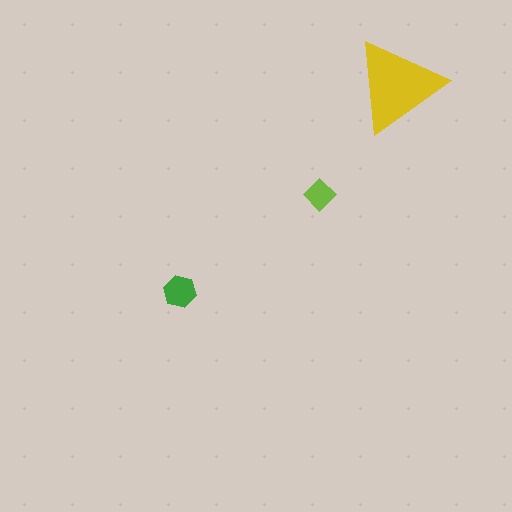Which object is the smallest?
The lime diamond.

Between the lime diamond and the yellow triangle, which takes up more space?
The yellow triangle.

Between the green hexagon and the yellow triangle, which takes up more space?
The yellow triangle.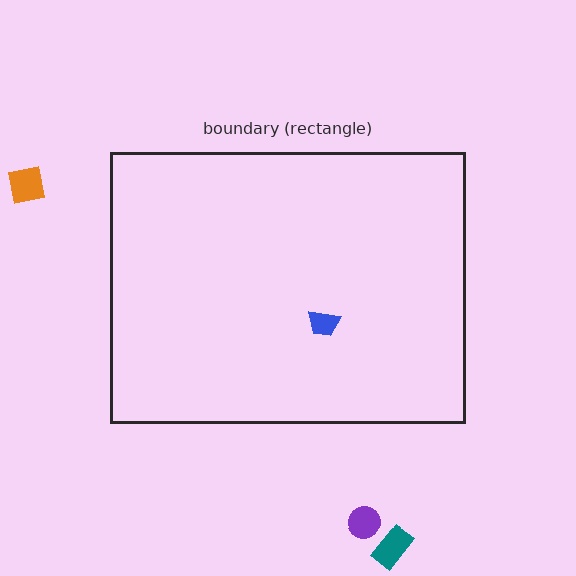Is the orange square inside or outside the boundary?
Outside.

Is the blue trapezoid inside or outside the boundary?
Inside.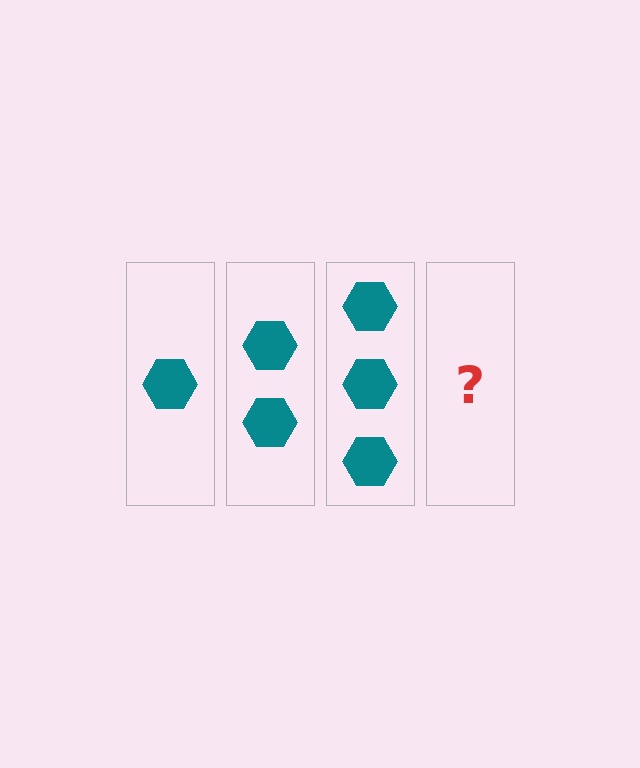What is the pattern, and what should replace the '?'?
The pattern is that each step adds one more hexagon. The '?' should be 4 hexagons.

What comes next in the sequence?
The next element should be 4 hexagons.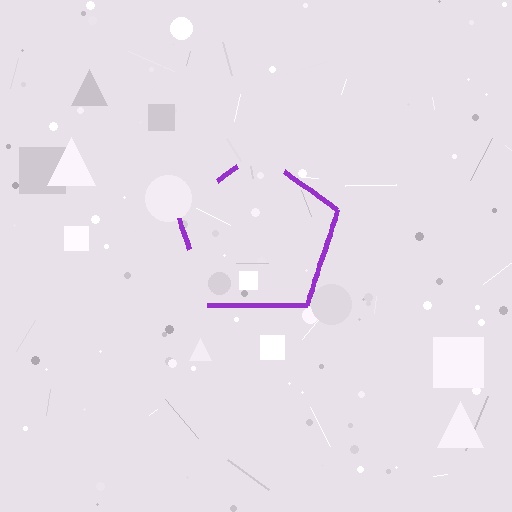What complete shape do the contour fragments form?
The contour fragments form a pentagon.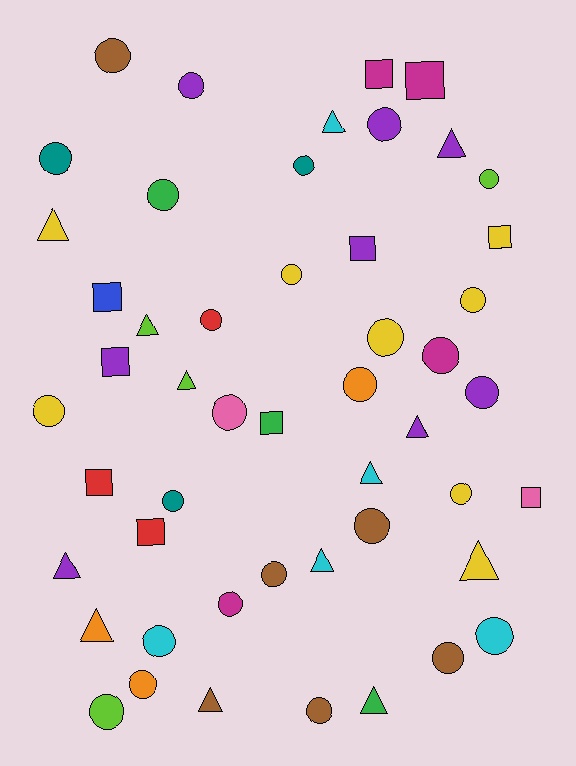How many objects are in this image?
There are 50 objects.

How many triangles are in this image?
There are 13 triangles.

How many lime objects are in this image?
There are 4 lime objects.